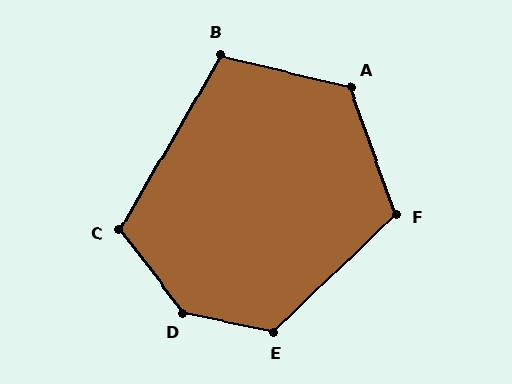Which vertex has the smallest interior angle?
B, at approximately 106 degrees.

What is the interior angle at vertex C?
Approximately 113 degrees (obtuse).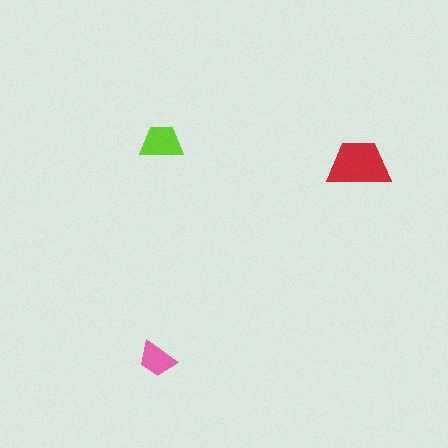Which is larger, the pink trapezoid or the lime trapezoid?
The lime one.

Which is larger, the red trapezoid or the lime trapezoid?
The red one.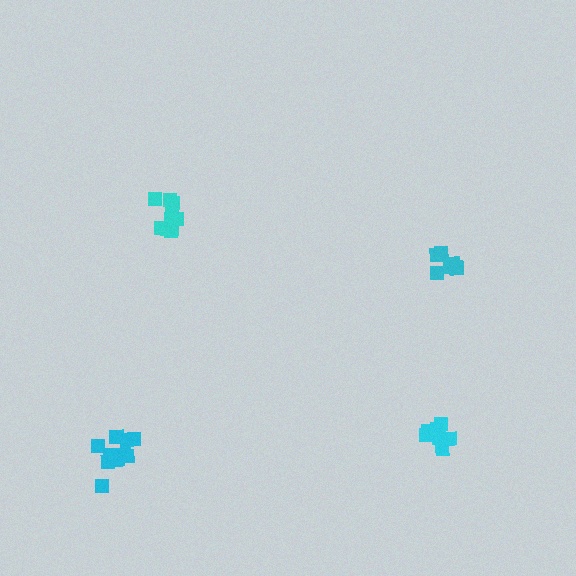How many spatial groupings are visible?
There are 4 spatial groupings.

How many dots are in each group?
Group 1: 7 dots, Group 2: 11 dots, Group 3: 11 dots, Group 4: 11 dots (40 total).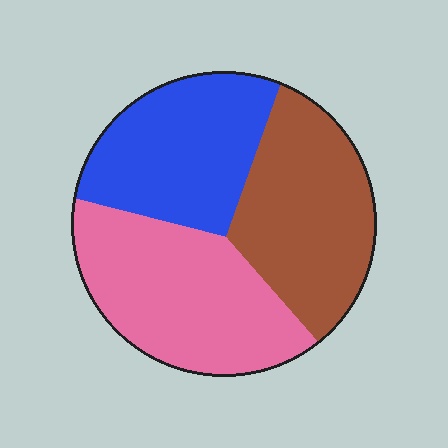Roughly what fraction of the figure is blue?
Blue takes up about one third (1/3) of the figure.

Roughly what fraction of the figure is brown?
Brown takes up about one third (1/3) of the figure.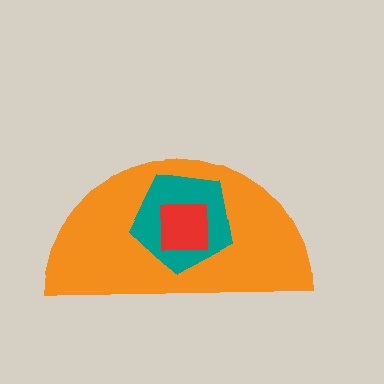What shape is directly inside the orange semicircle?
The teal pentagon.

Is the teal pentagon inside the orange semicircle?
Yes.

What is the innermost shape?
The red square.